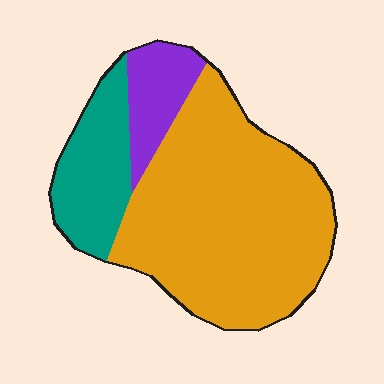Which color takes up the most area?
Orange, at roughly 70%.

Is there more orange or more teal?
Orange.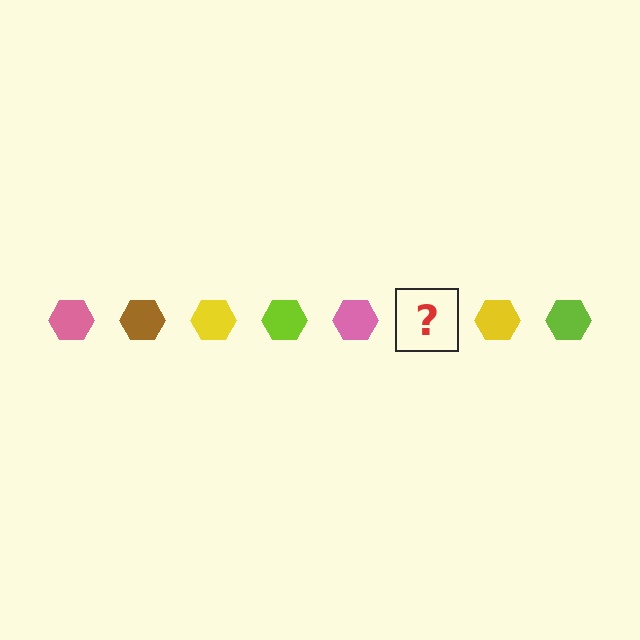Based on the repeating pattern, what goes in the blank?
The blank should be a brown hexagon.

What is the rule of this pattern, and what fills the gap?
The rule is that the pattern cycles through pink, brown, yellow, lime hexagons. The gap should be filled with a brown hexagon.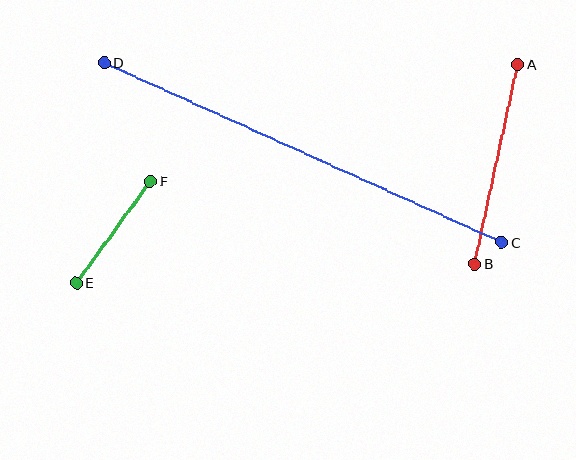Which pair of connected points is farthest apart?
Points C and D are farthest apart.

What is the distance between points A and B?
The distance is approximately 204 pixels.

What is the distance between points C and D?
The distance is approximately 436 pixels.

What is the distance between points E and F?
The distance is approximately 125 pixels.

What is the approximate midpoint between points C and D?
The midpoint is at approximately (303, 152) pixels.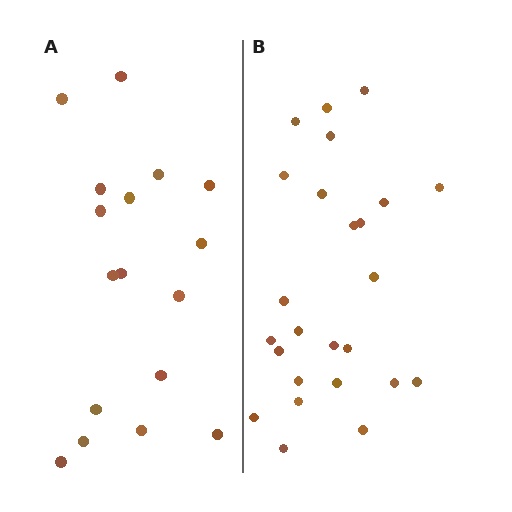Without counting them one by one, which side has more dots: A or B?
Region B (the right region) has more dots.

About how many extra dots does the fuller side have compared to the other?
Region B has roughly 8 or so more dots than region A.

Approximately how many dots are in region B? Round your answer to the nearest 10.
About 20 dots. (The exact count is 25, which rounds to 20.)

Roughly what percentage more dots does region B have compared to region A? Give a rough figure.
About 45% more.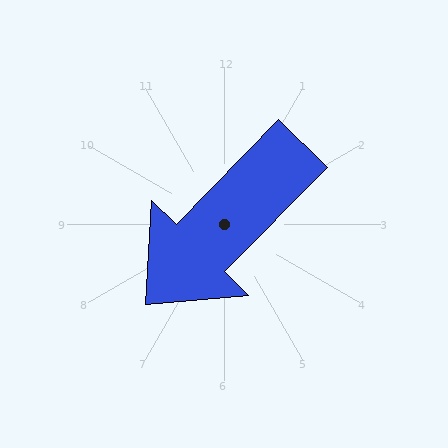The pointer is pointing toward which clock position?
Roughly 7 o'clock.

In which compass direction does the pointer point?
Southwest.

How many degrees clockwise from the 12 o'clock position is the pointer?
Approximately 224 degrees.